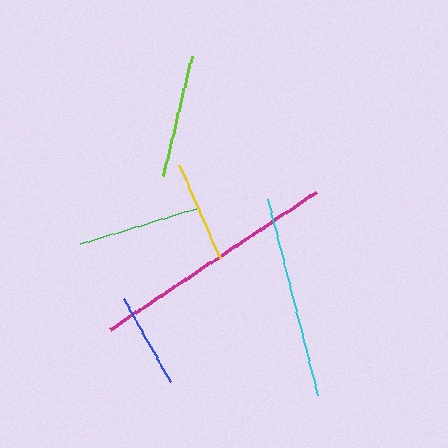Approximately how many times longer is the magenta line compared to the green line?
The magenta line is approximately 2.0 times the length of the green line.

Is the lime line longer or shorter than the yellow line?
The lime line is longer than the yellow line.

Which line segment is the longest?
The magenta line is the longest at approximately 249 pixels.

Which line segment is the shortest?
The blue line is the shortest at approximately 95 pixels.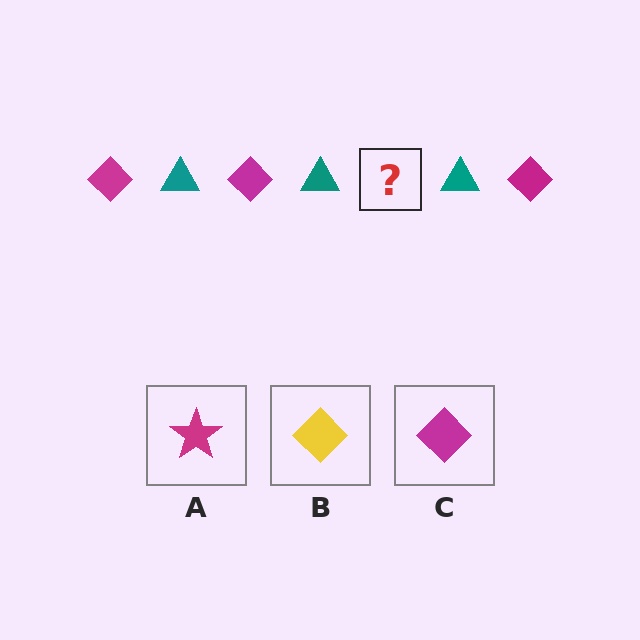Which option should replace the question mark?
Option C.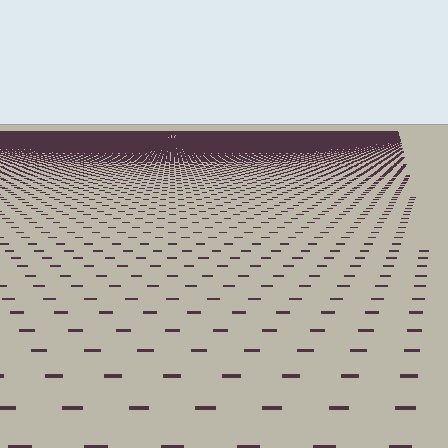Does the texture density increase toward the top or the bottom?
Density increases toward the top.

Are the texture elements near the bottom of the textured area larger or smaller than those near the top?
Larger. Near the bottom, elements are closer to the viewer and appear at a bigger on-screen size.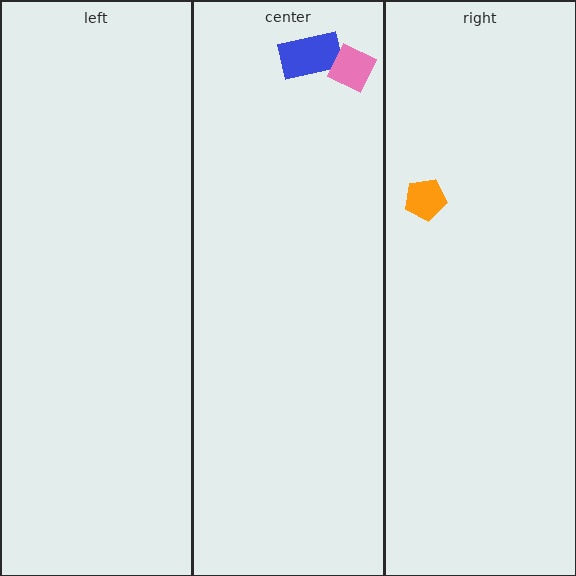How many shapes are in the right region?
1.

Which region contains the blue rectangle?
The center region.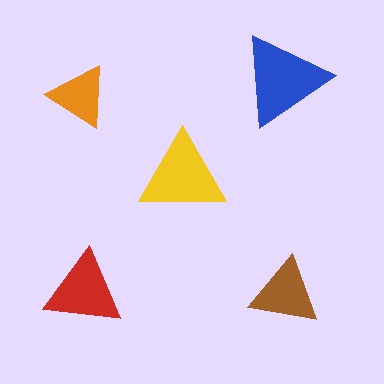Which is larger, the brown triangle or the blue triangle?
The blue one.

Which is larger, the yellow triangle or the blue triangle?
The blue one.